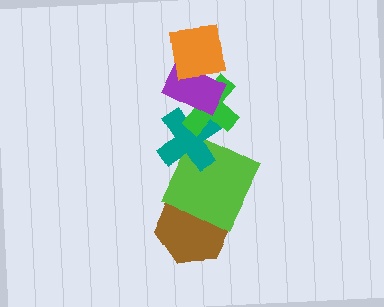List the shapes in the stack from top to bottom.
From top to bottom: the orange square, the purple rectangle, the green cross, the teal cross, the lime square, the brown hexagon.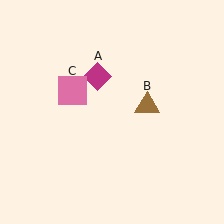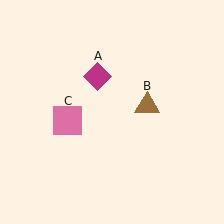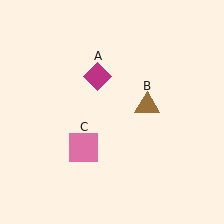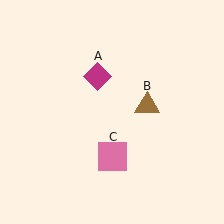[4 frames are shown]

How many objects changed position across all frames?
1 object changed position: pink square (object C).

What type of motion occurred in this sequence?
The pink square (object C) rotated counterclockwise around the center of the scene.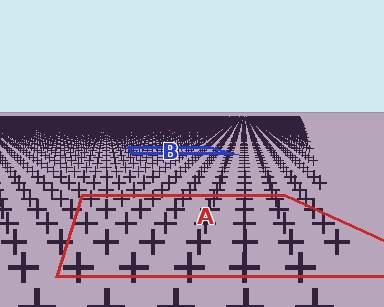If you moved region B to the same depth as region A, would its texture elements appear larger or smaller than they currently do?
They would appear larger. At a closer depth, the same texture elements are projected at a bigger on-screen size.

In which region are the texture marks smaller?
The texture marks are smaller in region B, because it is farther away.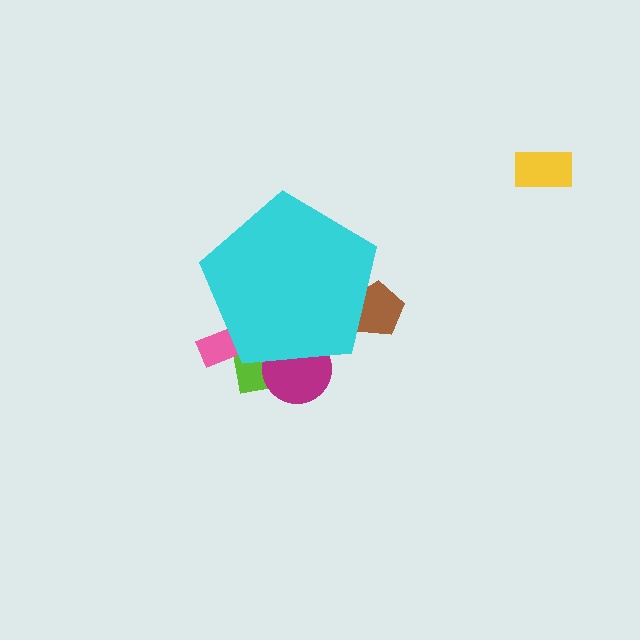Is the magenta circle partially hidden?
Yes, the magenta circle is partially hidden behind the cyan pentagon.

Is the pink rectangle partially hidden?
Yes, the pink rectangle is partially hidden behind the cyan pentagon.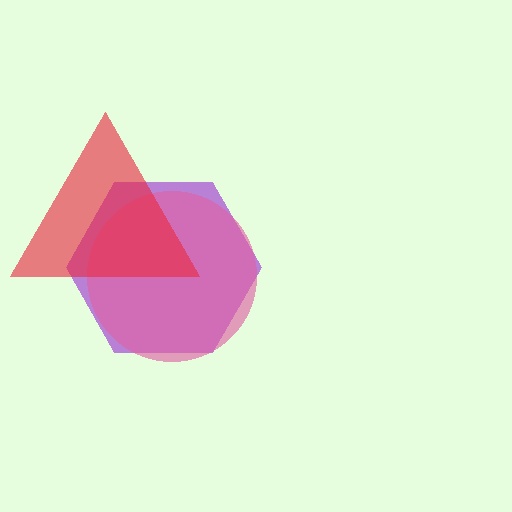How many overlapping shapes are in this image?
There are 3 overlapping shapes in the image.